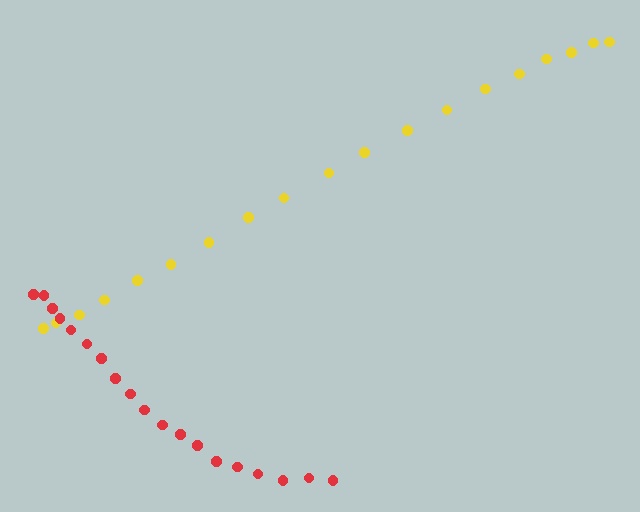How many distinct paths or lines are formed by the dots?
There are 2 distinct paths.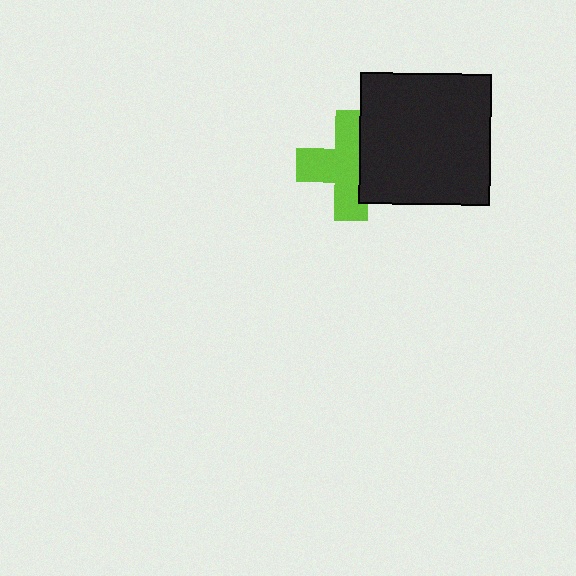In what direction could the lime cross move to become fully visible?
The lime cross could move left. That would shift it out from behind the black square entirely.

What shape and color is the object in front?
The object in front is a black square.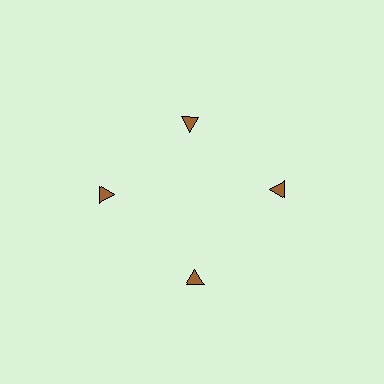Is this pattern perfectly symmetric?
No. The 4 brown triangles are arranged in a ring, but one element near the 12 o'clock position is pulled inward toward the center, breaking the 4-fold rotational symmetry.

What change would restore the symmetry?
The symmetry would be restored by moving it outward, back onto the ring so that all 4 triangles sit at equal angles and equal distance from the center.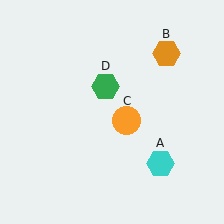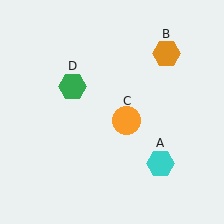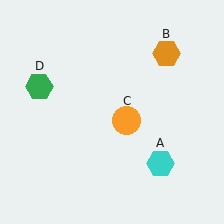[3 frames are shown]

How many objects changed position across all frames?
1 object changed position: green hexagon (object D).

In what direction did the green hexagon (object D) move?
The green hexagon (object D) moved left.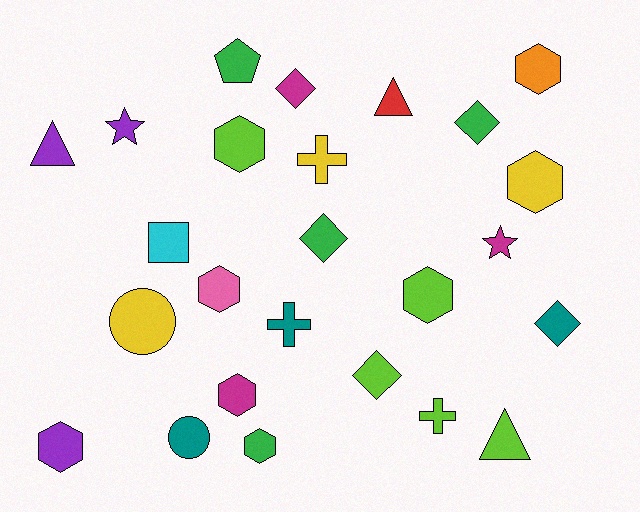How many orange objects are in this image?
There is 1 orange object.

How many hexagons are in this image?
There are 8 hexagons.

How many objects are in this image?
There are 25 objects.